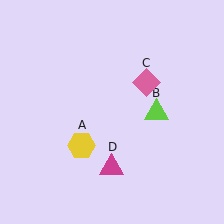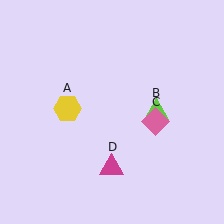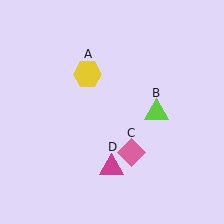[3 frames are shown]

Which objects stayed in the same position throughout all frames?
Lime triangle (object B) and magenta triangle (object D) remained stationary.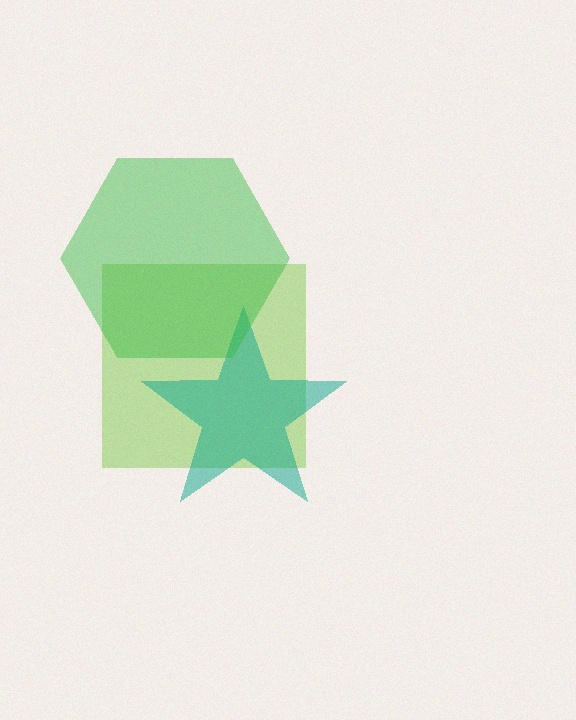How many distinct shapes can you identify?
There are 3 distinct shapes: a lime square, a teal star, a green hexagon.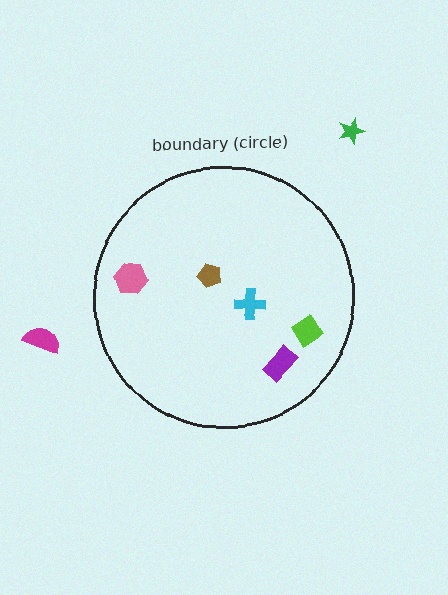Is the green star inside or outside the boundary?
Outside.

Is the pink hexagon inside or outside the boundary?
Inside.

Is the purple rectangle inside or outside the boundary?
Inside.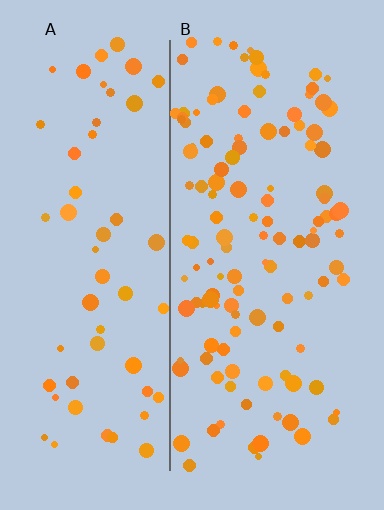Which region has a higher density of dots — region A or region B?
B (the right).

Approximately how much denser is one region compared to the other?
Approximately 2.2× — region B over region A.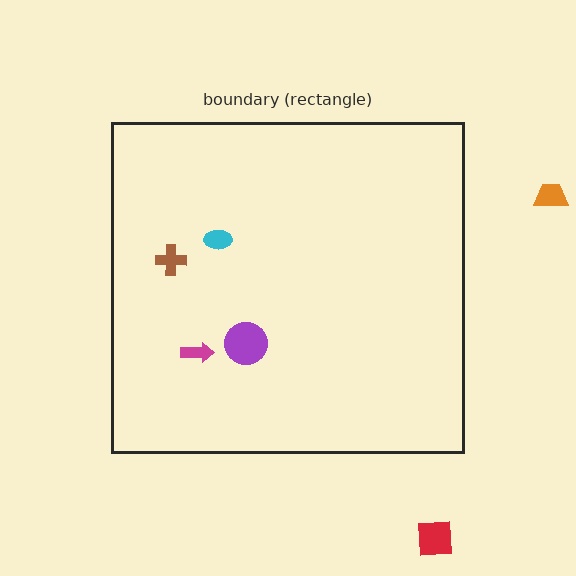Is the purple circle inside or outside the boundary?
Inside.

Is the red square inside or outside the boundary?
Outside.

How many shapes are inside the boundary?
4 inside, 2 outside.